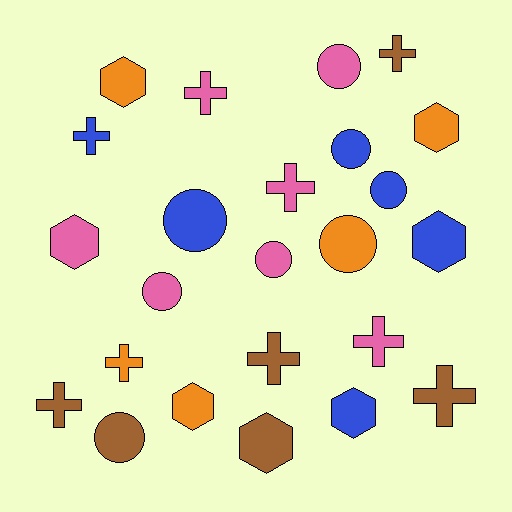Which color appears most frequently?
Pink, with 7 objects.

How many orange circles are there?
There is 1 orange circle.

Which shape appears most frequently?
Cross, with 9 objects.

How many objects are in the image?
There are 24 objects.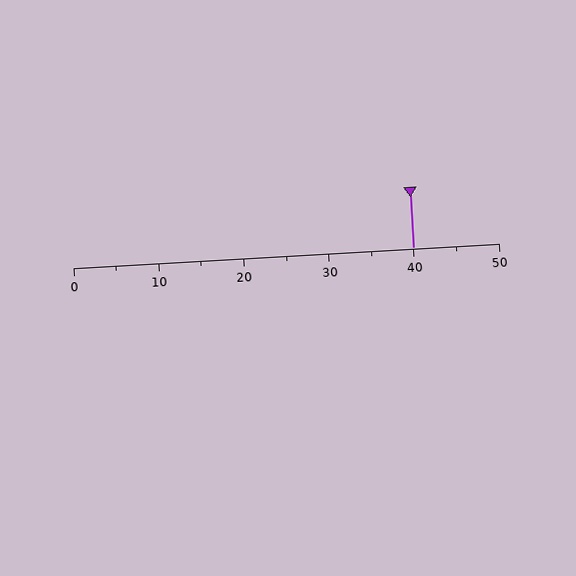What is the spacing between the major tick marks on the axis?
The major ticks are spaced 10 apart.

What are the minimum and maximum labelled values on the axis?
The axis runs from 0 to 50.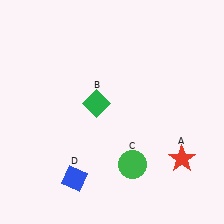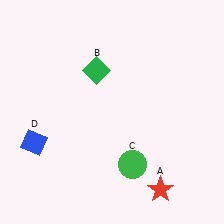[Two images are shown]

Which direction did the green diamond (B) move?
The green diamond (B) moved up.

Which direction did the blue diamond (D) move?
The blue diamond (D) moved left.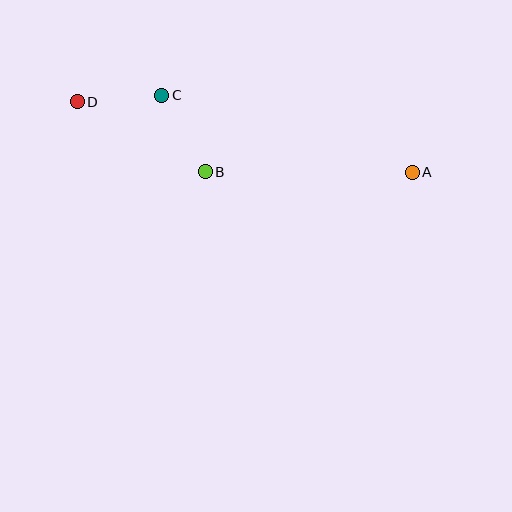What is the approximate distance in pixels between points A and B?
The distance between A and B is approximately 207 pixels.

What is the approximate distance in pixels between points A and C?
The distance between A and C is approximately 262 pixels.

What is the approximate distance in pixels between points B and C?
The distance between B and C is approximately 88 pixels.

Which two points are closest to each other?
Points C and D are closest to each other.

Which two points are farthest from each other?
Points A and D are farthest from each other.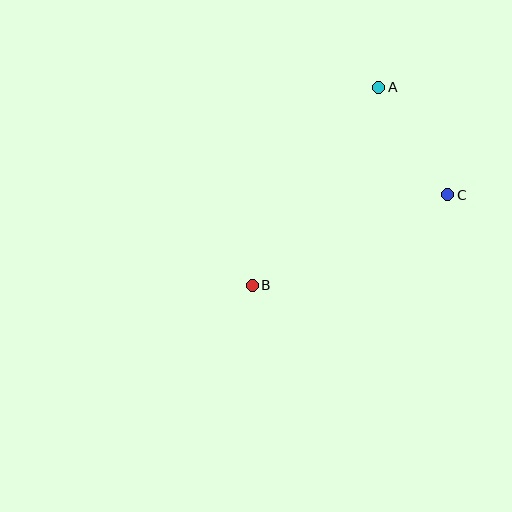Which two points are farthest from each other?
Points A and B are farthest from each other.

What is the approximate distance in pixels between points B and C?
The distance between B and C is approximately 215 pixels.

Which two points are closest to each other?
Points A and C are closest to each other.